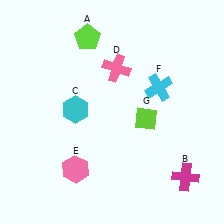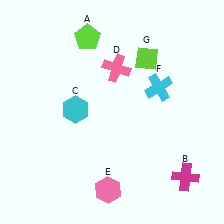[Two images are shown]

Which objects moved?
The objects that moved are: the pink hexagon (E), the lime diamond (G).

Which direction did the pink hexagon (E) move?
The pink hexagon (E) moved right.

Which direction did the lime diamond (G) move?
The lime diamond (G) moved up.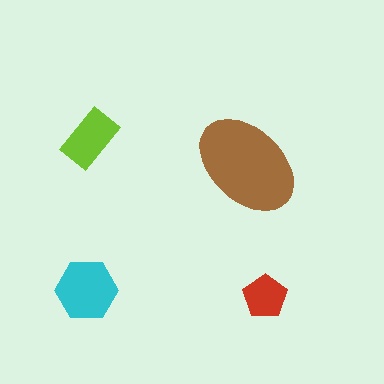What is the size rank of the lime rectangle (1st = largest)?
3rd.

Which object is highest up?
The lime rectangle is topmost.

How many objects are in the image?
There are 4 objects in the image.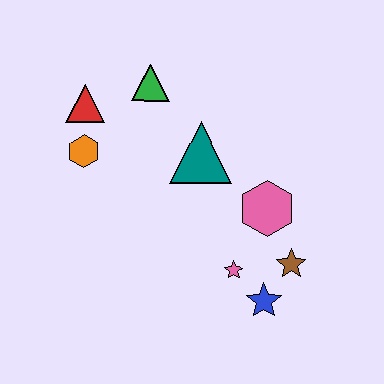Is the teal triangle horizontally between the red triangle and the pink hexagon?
Yes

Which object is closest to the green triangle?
The red triangle is closest to the green triangle.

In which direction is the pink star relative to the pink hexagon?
The pink star is below the pink hexagon.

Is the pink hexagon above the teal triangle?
No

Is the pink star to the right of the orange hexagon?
Yes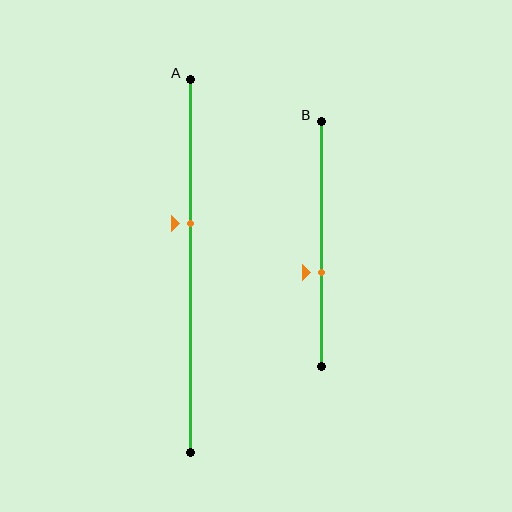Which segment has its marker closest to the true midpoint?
Segment A has its marker closest to the true midpoint.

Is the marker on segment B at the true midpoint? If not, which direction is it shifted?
No, the marker on segment B is shifted downward by about 12% of the segment length.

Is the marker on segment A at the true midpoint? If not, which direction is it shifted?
No, the marker on segment A is shifted upward by about 11% of the segment length.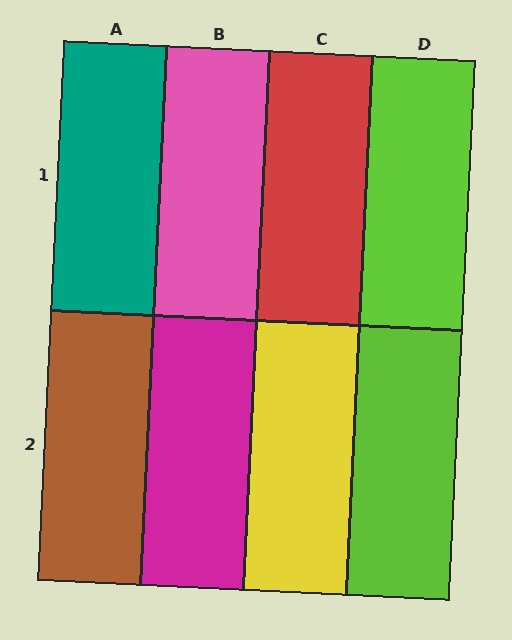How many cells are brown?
1 cell is brown.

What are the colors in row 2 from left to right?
Brown, magenta, yellow, lime.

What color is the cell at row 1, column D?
Lime.